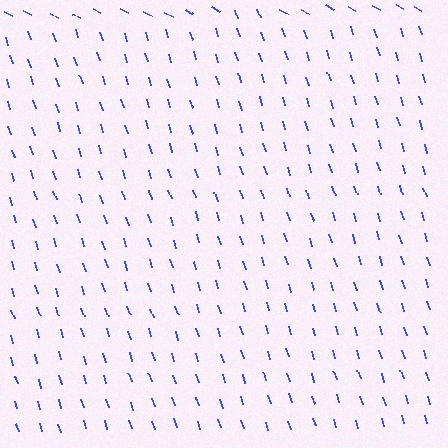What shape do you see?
I see a rectangle.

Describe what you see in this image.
The image is filled with small blue line segments. A rectangle region in the image has lines oriented differently from the surrounding lines, creating a visible texture boundary.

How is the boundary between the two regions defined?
The boundary is defined purely by a change in line orientation (approximately 45 degrees difference). All lines are the same color and thickness.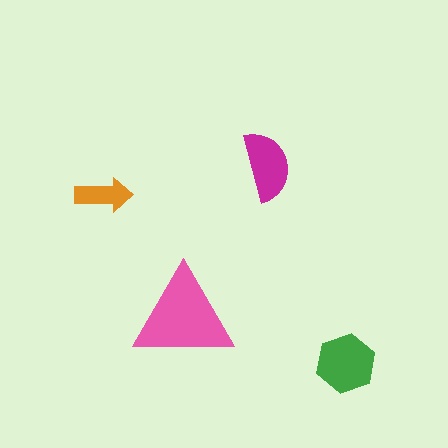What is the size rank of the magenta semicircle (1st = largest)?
3rd.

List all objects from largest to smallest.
The pink triangle, the green hexagon, the magenta semicircle, the orange arrow.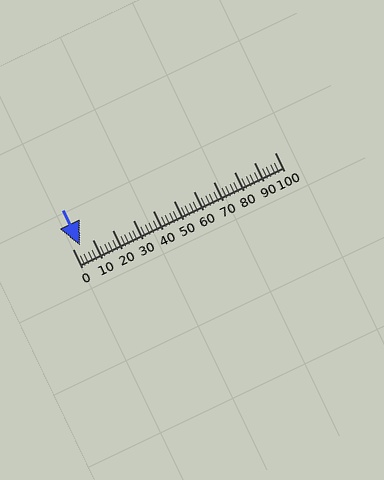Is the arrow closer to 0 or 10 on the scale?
The arrow is closer to 0.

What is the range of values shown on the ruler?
The ruler shows values from 0 to 100.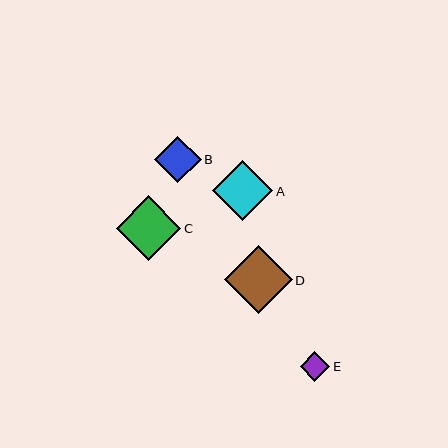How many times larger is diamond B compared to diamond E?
Diamond B is approximately 1.6 times the size of diamond E.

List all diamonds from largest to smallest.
From largest to smallest: D, C, A, B, E.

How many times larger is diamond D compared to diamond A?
Diamond D is approximately 1.1 times the size of diamond A.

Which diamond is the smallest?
Diamond E is the smallest with a size of approximately 29 pixels.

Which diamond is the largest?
Diamond D is the largest with a size of approximately 67 pixels.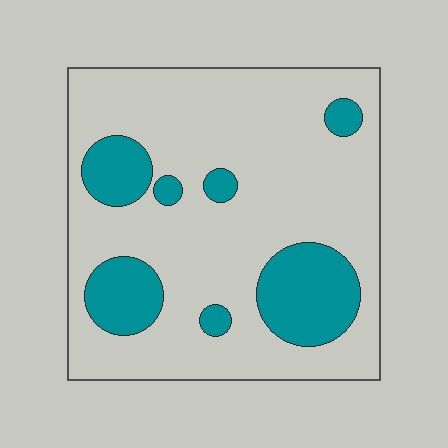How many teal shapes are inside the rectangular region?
7.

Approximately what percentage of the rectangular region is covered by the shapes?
Approximately 20%.